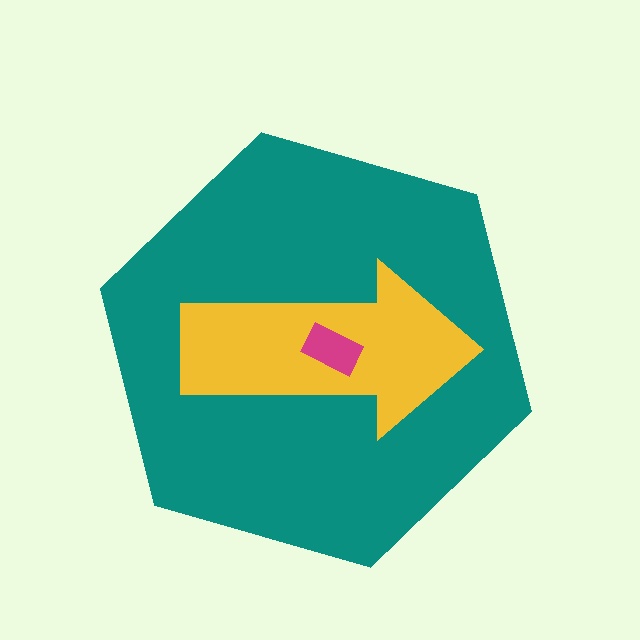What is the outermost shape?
The teal hexagon.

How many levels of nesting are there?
3.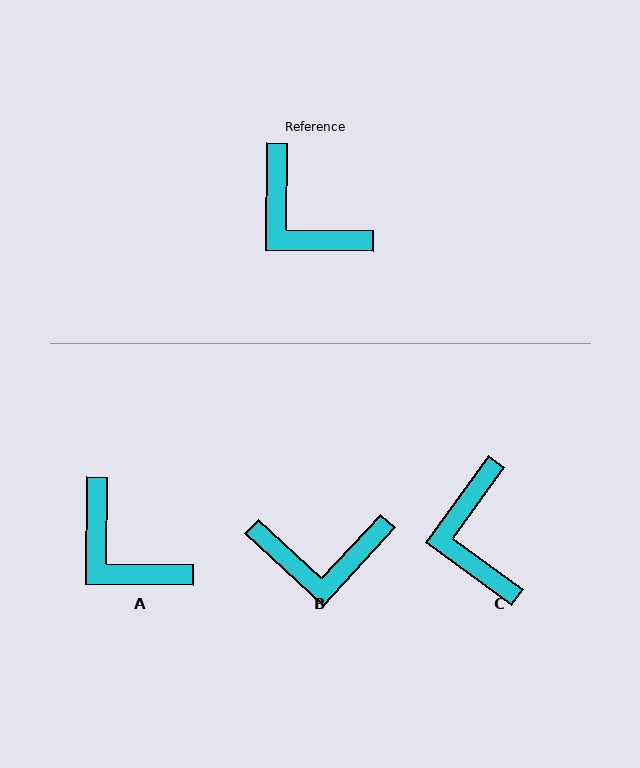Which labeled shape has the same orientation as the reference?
A.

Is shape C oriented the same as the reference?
No, it is off by about 36 degrees.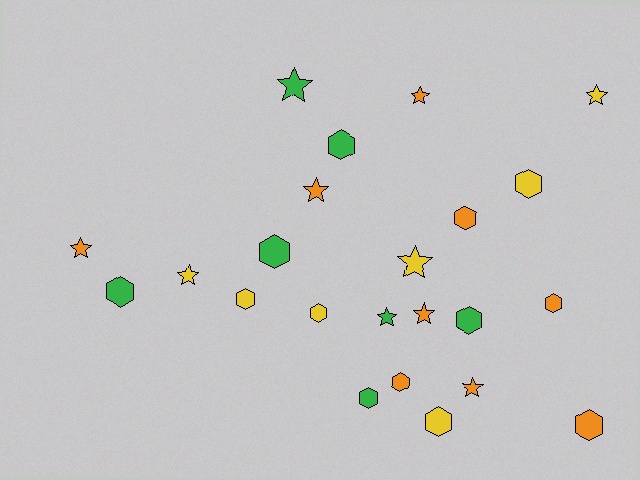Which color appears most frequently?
Orange, with 9 objects.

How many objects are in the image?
There are 23 objects.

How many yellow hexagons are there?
There are 4 yellow hexagons.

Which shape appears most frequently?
Hexagon, with 13 objects.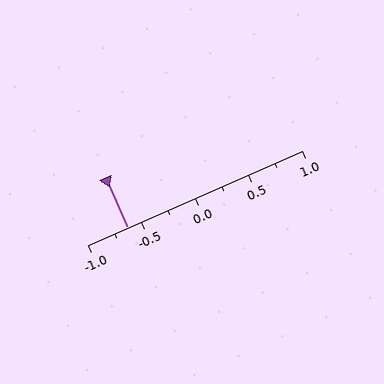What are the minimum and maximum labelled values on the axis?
The axis runs from -1.0 to 1.0.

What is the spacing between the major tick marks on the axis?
The major ticks are spaced 0.5 apart.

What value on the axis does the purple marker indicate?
The marker indicates approximately -0.62.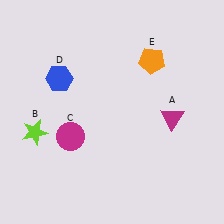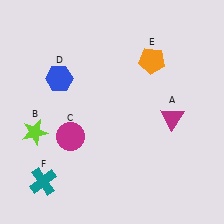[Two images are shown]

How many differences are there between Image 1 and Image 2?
There is 1 difference between the two images.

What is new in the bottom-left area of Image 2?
A teal cross (F) was added in the bottom-left area of Image 2.